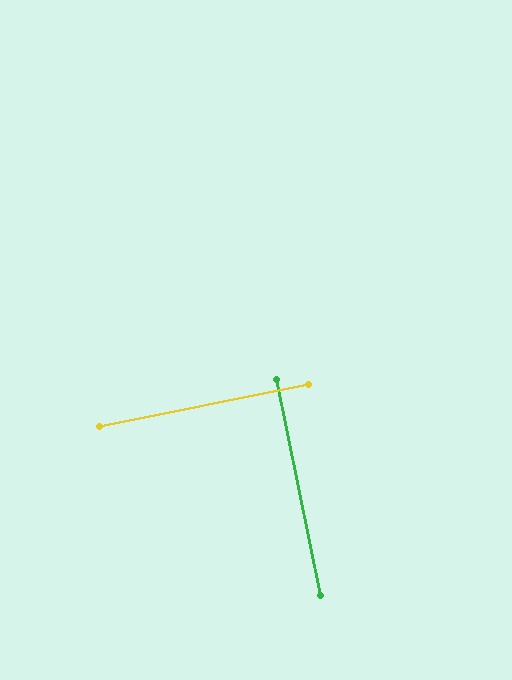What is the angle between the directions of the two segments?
Approximately 90 degrees.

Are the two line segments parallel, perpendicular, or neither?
Perpendicular — they meet at approximately 90°.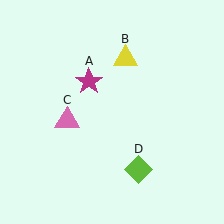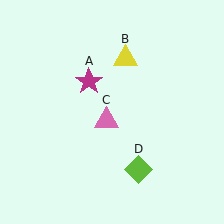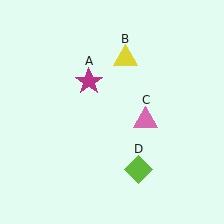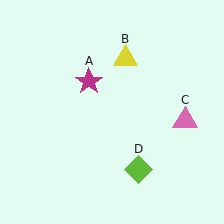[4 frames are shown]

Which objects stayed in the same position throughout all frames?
Magenta star (object A) and yellow triangle (object B) and lime diamond (object D) remained stationary.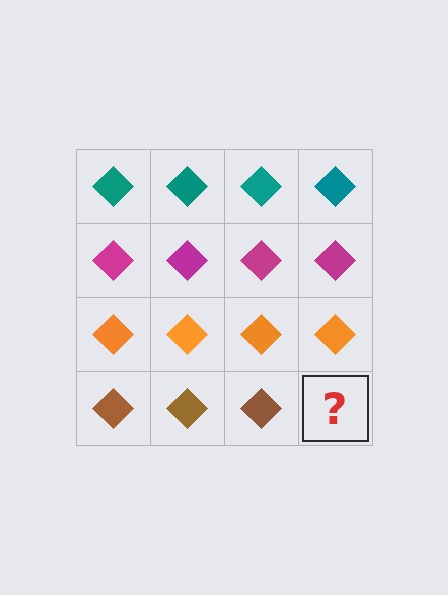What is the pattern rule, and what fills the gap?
The rule is that each row has a consistent color. The gap should be filled with a brown diamond.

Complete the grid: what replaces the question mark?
The question mark should be replaced with a brown diamond.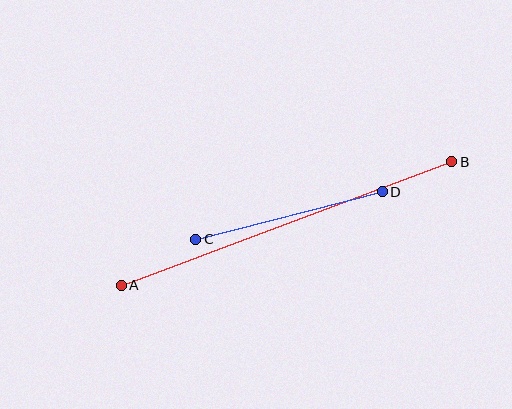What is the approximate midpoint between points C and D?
The midpoint is at approximately (289, 216) pixels.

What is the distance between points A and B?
The distance is approximately 353 pixels.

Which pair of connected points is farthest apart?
Points A and B are farthest apart.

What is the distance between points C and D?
The distance is approximately 192 pixels.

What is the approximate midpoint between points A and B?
The midpoint is at approximately (287, 223) pixels.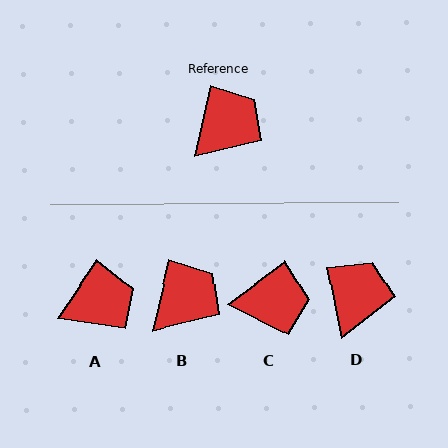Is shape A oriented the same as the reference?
No, it is off by about 21 degrees.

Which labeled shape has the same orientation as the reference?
B.